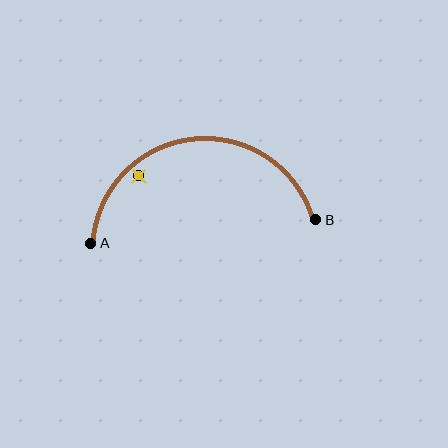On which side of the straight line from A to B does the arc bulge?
The arc bulges above the straight line connecting A and B.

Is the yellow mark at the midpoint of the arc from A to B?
No — the yellow mark does not lie on the arc at all. It sits slightly inside the curve.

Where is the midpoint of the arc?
The arc midpoint is the point on the curve farthest from the straight line joining A and B. It sits above that line.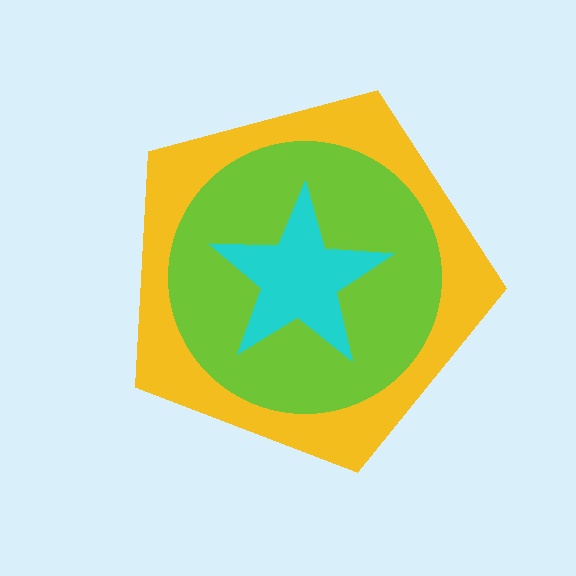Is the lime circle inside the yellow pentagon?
Yes.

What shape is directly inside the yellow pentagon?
The lime circle.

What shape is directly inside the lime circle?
The cyan star.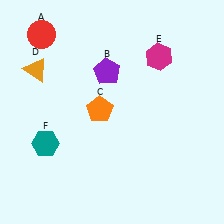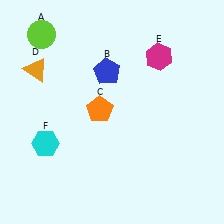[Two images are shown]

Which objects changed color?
A changed from red to lime. B changed from purple to blue. F changed from teal to cyan.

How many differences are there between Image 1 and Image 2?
There are 3 differences between the two images.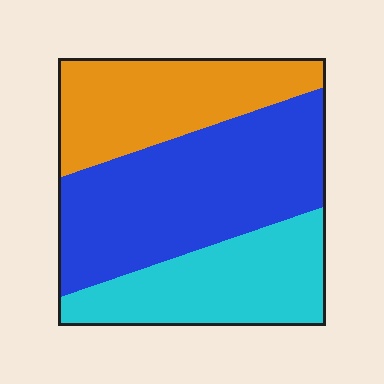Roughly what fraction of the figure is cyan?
Cyan covers about 30% of the figure.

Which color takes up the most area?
Blue, at roughly 45%.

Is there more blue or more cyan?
Blue.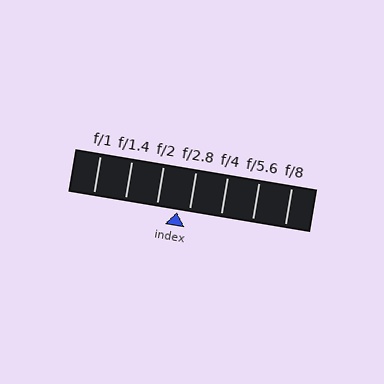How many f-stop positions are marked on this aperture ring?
There are 7 f-stop positions marked.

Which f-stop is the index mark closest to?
The index mark is closest to f/2.8.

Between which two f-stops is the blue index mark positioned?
The index mark is between f/2 and f/2.8.